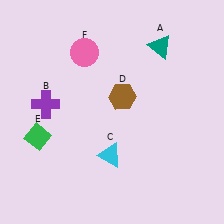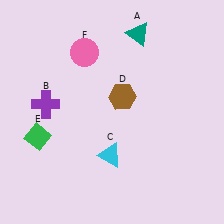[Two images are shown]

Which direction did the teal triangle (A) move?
The teal triangle (A) moved left.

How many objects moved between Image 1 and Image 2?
1 object moved between the two images.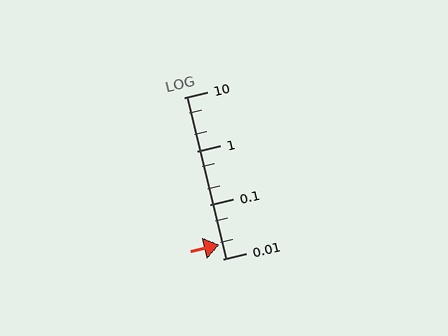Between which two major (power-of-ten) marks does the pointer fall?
The pointer is between 0.01 and 0.1.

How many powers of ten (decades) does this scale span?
The scale spans 3 decades, from 0.01 to 10.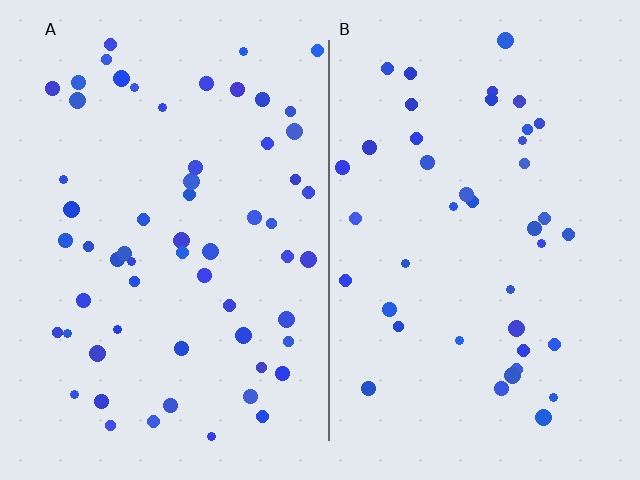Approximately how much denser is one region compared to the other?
Approximately 1.4× — region A over region B.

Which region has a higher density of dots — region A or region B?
A (the left).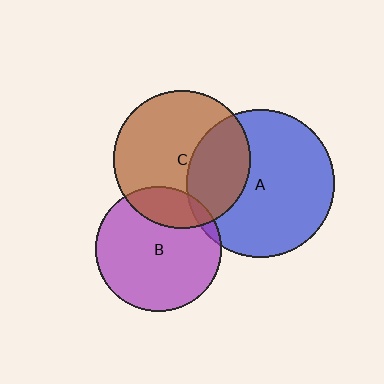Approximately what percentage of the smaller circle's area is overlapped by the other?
Approximately 35%.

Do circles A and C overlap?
Yes.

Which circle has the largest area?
Circle A (blue).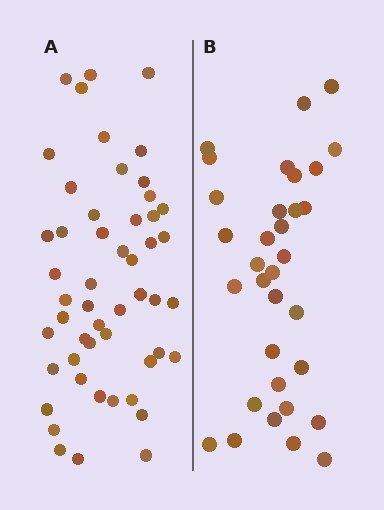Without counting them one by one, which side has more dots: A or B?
Region A (the left region) has more dots.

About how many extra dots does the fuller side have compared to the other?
Region A has approximately 20 more dots than region B.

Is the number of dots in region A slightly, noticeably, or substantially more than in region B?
Region A has substantially more. The ratio is roughly 1.5 to 1.